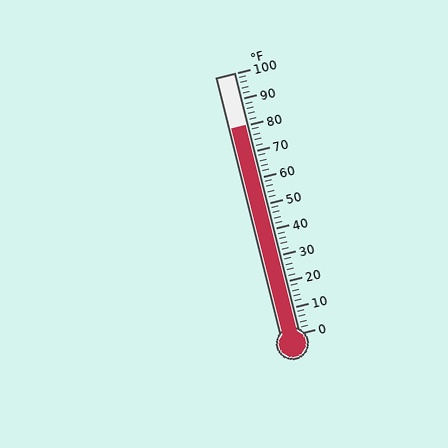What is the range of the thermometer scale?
The thermometer scale ranges from 0°F to 100°F.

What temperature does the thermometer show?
The thermometer shows approximately 80°F.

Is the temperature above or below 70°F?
The temperature is above 70°F.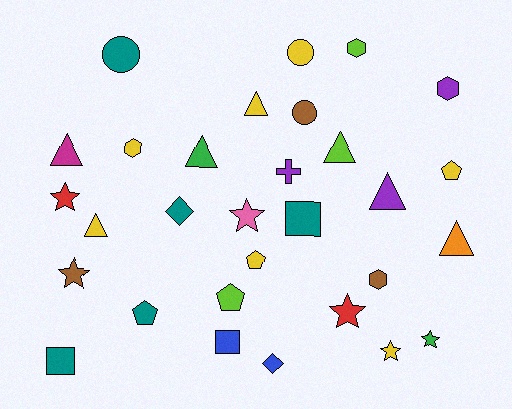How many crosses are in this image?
There is 1 cross.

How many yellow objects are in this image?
There are 7 yellow objects.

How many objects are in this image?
There are 30 objects.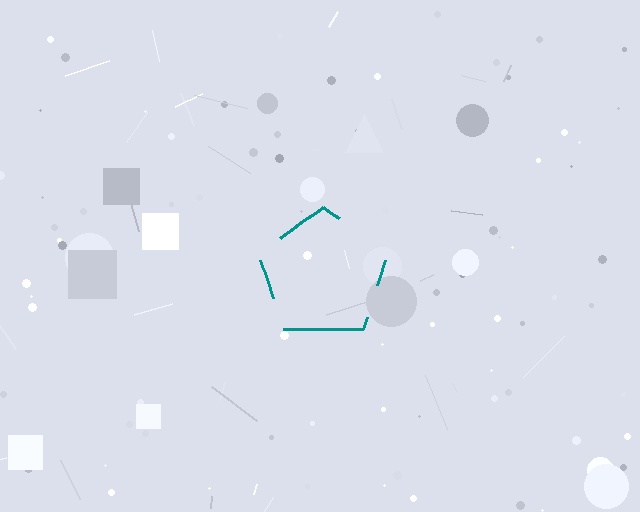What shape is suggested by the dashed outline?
The dashed outline suggests a pentagon.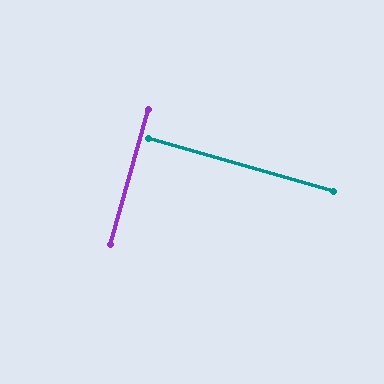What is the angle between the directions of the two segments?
Approximately 90 degrees.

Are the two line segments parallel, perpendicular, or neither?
Perpendicular — they meet at approximately 90°.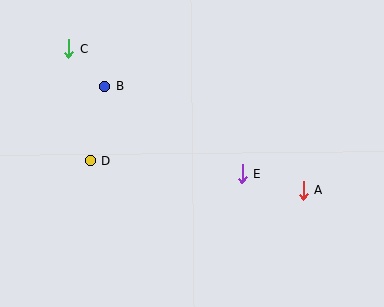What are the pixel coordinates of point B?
Point B is at (105, 86).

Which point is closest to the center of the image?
Point E at (242, 174) is closest to the center.